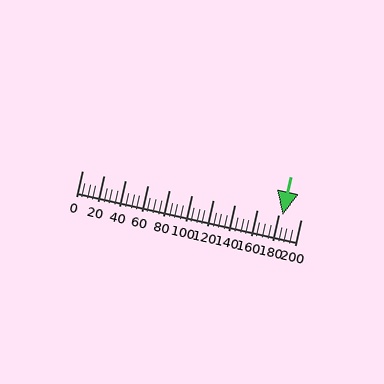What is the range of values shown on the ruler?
The ruler shows values from 0 to 200.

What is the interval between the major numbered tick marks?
The major tick marks are spaced 20 units apart.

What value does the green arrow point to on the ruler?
The green arrow points to approximately 183.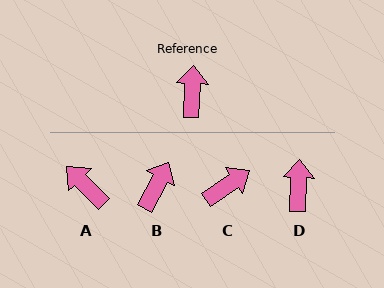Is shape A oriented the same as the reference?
No, it is off by about 47 degrees.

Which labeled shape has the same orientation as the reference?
D.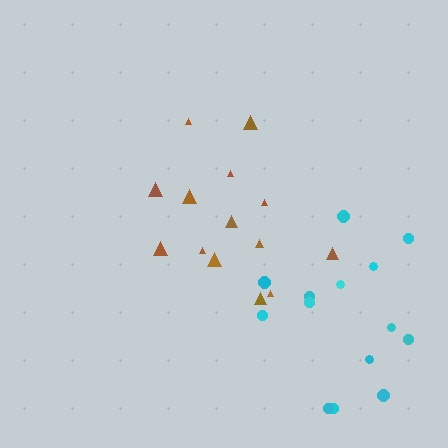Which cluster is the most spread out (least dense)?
Cyan.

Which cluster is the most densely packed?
Brown.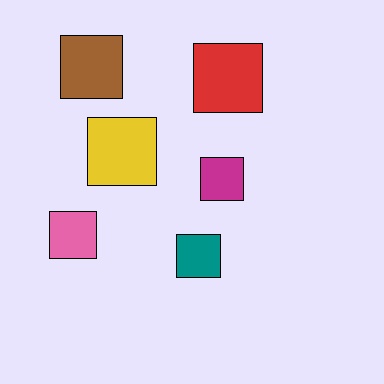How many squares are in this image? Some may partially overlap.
There are 6 squares.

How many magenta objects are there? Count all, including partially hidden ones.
There is 1 magenta object.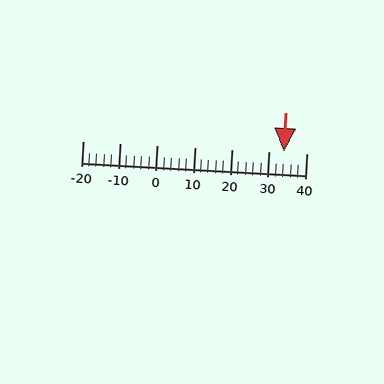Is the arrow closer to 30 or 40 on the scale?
The arrow is closer to 30.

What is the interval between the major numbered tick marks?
The major tick marks are spaced 10 units apart.